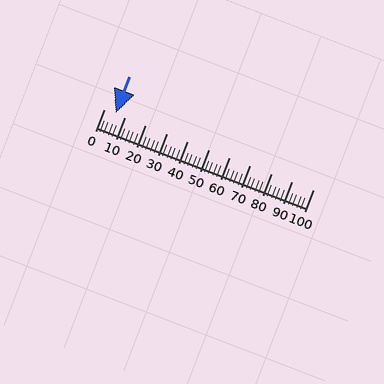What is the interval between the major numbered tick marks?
The major tick marks are spaced 10 units apart.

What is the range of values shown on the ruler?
The ruler shows values from 0 to 100.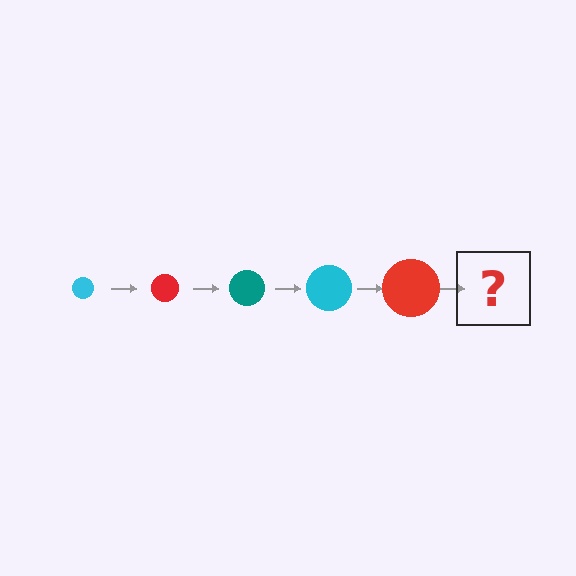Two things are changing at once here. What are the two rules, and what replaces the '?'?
The two rules are that the circle grows larger each step and the color cycles through cyan, red, and teal. The '?' should be a teal circle, larger than the previous one.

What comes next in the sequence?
The next element should be a teal circle, larger than the previous one.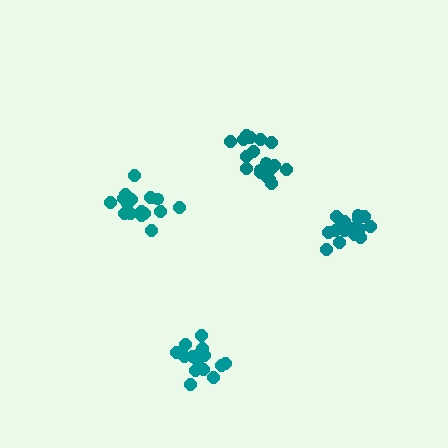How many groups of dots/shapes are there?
There are 4 groups.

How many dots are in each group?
Group 1: 16 dots, Group 2: 19 dots, Group 3: 17 dots, Group 4: 15 dots (67 total).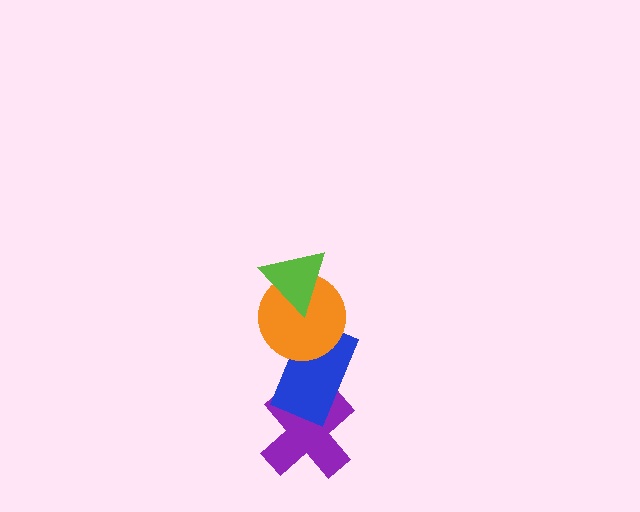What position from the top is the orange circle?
The orange circle is 2nd from the top.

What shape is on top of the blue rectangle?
The orange circle is on top of the blue rectangle.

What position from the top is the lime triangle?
The lime triangle is 1st from the top.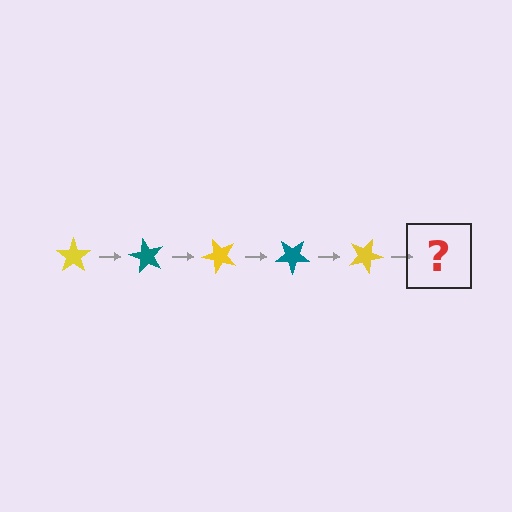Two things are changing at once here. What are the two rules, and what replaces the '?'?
The two rules are that it rotates 60 degrees each step and the color cycles through yellow and teal. The '?' should be a teal star, rotated 300 degrees from the start.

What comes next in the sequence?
The next element should be a teal star, rotated 300 degrees from the start.